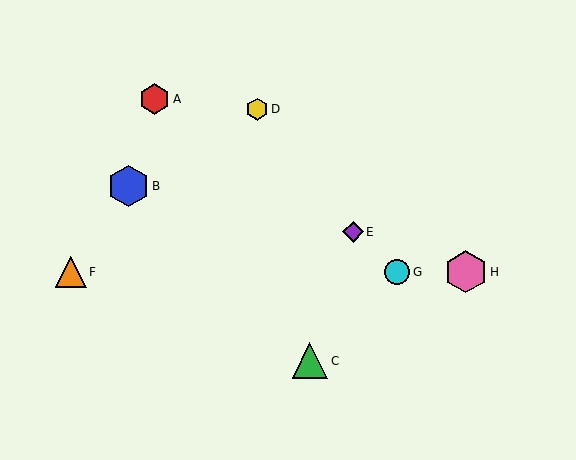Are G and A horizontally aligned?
No, G is at y≈272 and A is at y≈99.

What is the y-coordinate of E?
Object E is at y≈232.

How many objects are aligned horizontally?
3 objects (F, G, H) are aligned horizontally.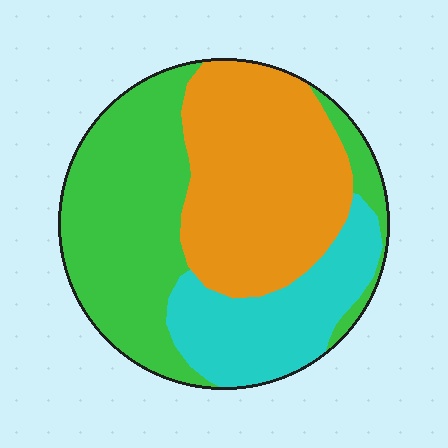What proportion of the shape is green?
Green covers around 40% of the shape.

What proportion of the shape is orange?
Orange covers roughly 40% of the shape.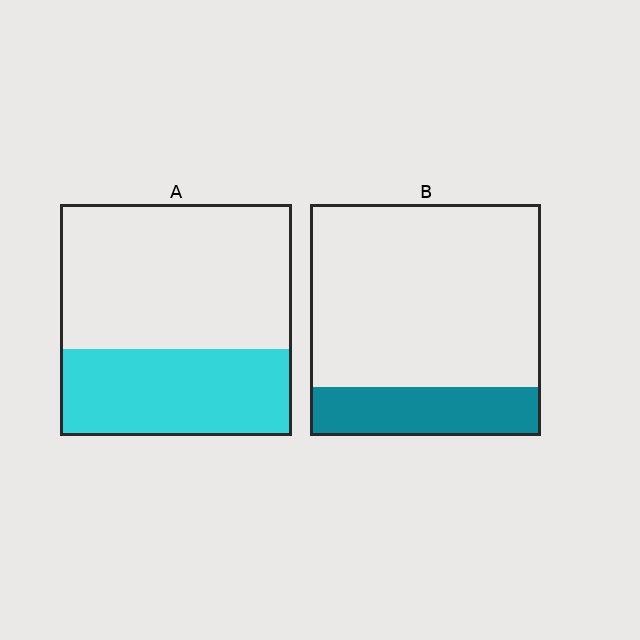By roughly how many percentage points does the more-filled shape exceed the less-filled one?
By roughly 15 percentage points (A over B).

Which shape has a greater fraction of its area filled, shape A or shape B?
Shape A.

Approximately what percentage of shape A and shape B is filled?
A is approximately 40% and B is approximately 20%.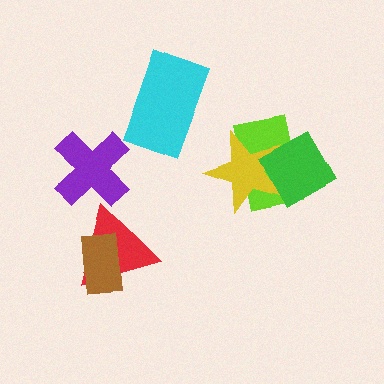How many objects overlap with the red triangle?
1 object overlaps with the red triangle.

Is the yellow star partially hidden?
Yes, it is partially covered by another shape.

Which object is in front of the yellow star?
The green square is in front of the yellow star.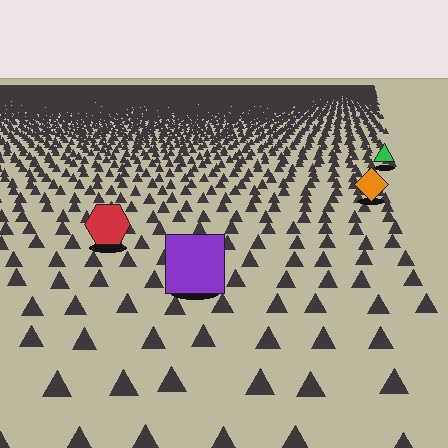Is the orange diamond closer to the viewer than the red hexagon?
No. The red hexagon is closer — you can tell from the texture gradient: the ground texture is coarser near it.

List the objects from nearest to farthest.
From nearest to farthest: the purple square, the red hexagon, the orange diamond, the green triangle.